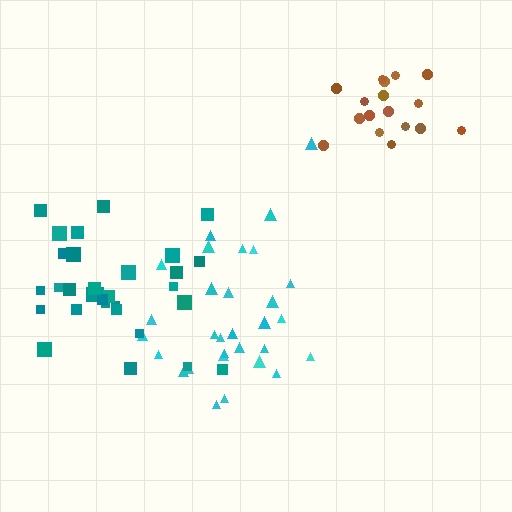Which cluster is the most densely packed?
Brown.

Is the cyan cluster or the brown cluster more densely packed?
Brown.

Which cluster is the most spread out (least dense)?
Cyan.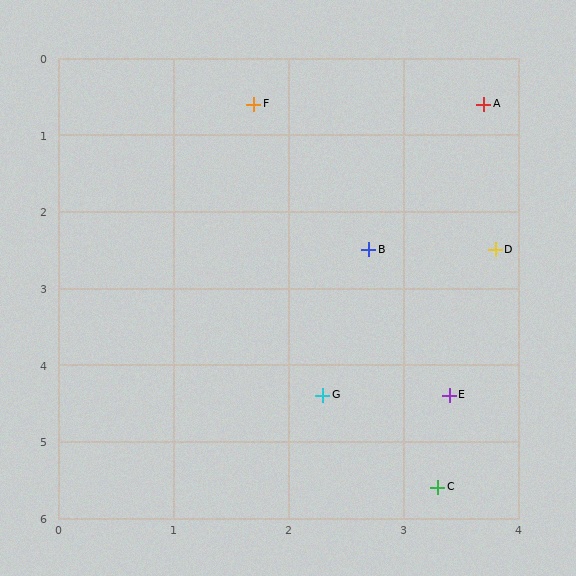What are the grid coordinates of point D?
Point D is at approximately (3.8, 2.5).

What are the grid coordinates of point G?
Point G is at approximately (2.3, 4.4).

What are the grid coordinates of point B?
Point B is at approximately (2.7, 2.5).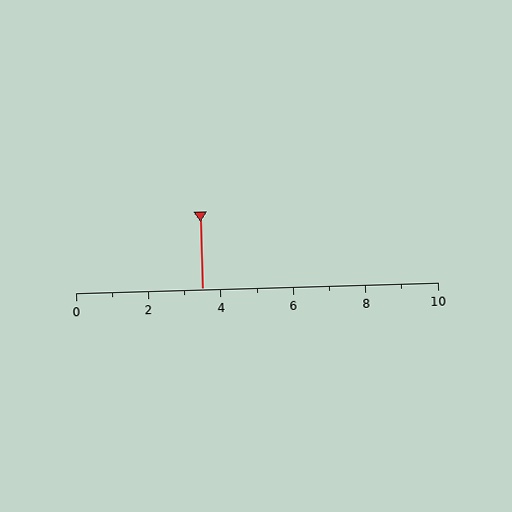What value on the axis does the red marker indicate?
The marker indicates approximately 3.5.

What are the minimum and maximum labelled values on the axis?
The axis runs from 0 to 10.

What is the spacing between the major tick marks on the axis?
The major ticks are spaced 2 apart.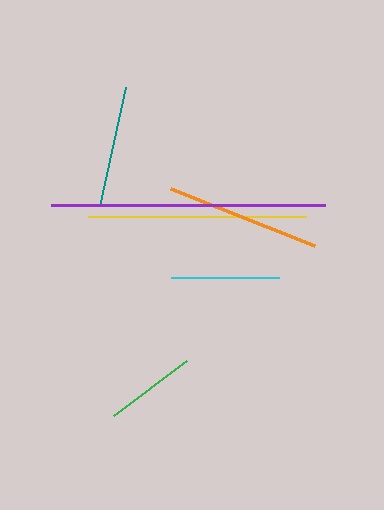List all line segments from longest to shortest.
From longest to shortest: purple, yellow, orange, teal, cyan, green.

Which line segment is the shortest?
The green line is the shortest at approximately 91 pixels.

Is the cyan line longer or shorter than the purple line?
The purple line is longer than the cyan line.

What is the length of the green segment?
The green segment is approximately 91 pixels long.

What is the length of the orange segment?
The orange segment is approximately 155 pixels long.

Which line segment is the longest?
The purple line is the longest at approximately 274 pixels.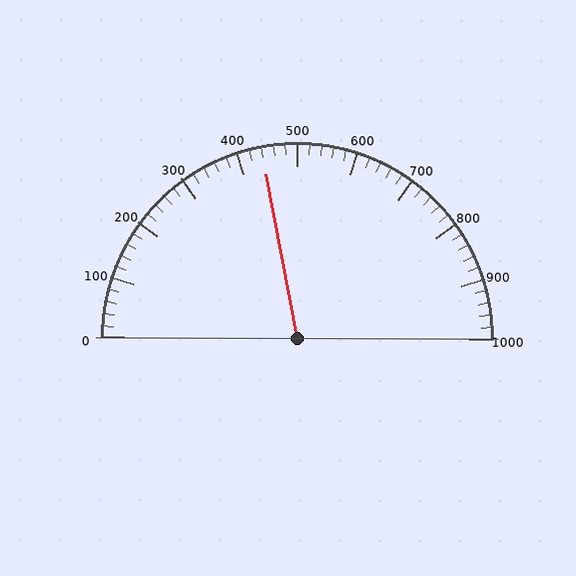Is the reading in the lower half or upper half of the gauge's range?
The reading is in the lower half of the range (0 to 1000).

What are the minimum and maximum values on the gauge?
The gauge ranges from 0 to 1000.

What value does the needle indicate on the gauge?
The needle indicates approximately 440.